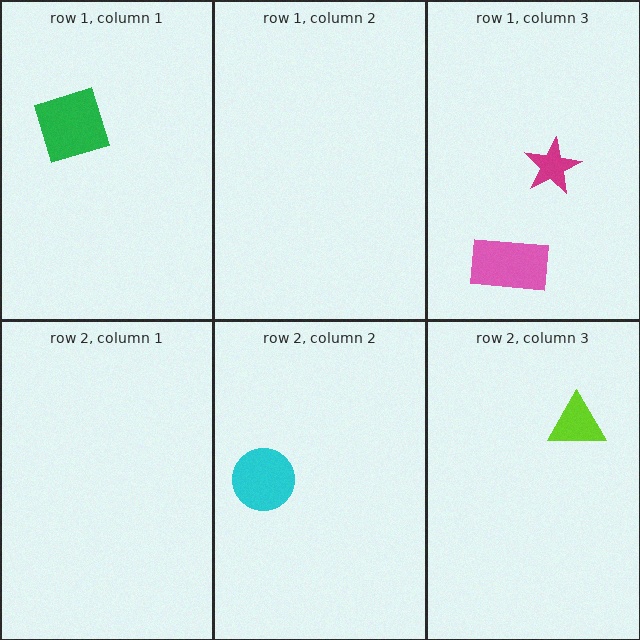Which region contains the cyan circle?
The row 2, column 2 region.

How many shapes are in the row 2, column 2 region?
1.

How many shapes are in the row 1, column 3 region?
2.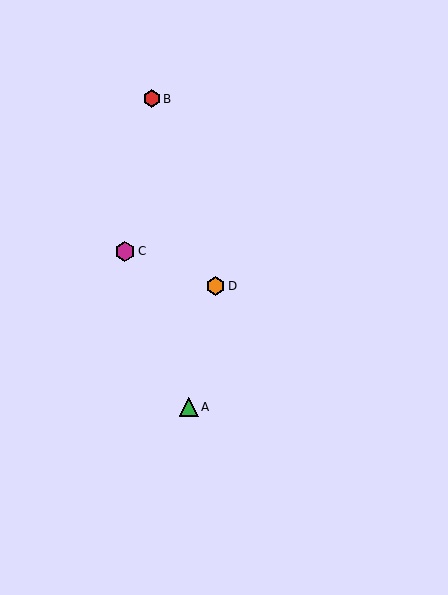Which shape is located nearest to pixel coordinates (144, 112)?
The red hexagon (labeled B) at (152, 99) is nearest to that location.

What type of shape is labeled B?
Shape B is a red hexagon.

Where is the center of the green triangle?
The center of the green triangle is at (189, 407).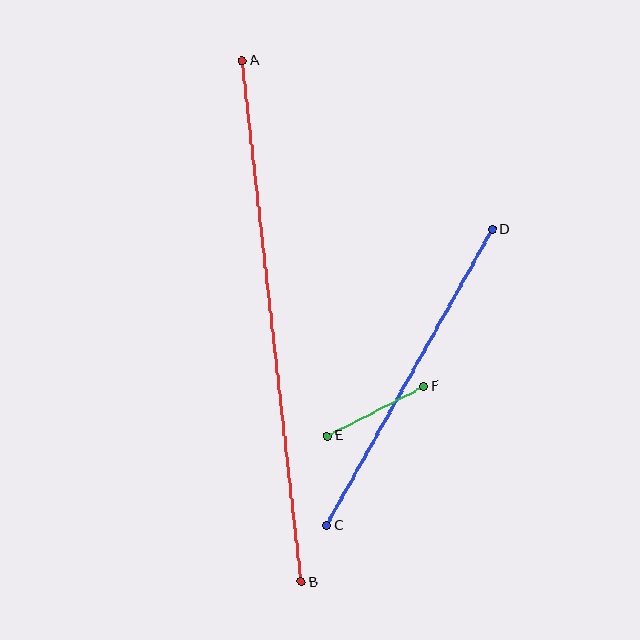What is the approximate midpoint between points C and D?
The midpoint is at approximately (409, 377) pixels.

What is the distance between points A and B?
The distance is approximately 524 pixels.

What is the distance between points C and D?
The distance is approximately 340 pixels.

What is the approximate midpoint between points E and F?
The midpoint is at approximately (376, 411) pixels.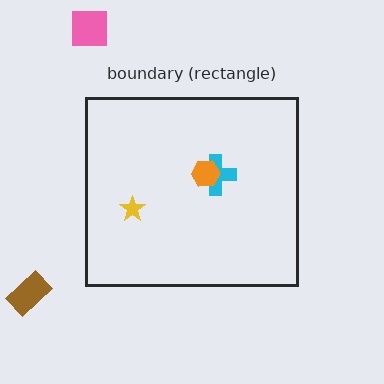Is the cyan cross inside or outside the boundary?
Inside.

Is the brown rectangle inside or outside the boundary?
Outside.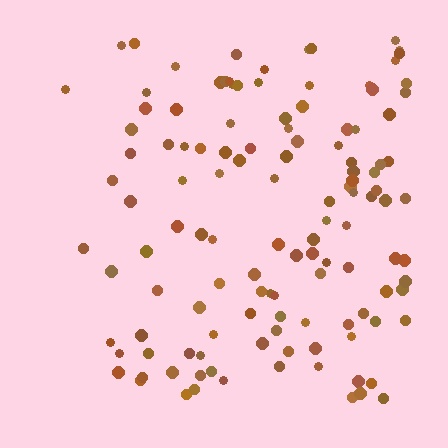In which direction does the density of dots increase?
From left to right, with the right side densest.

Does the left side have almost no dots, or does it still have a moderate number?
Still a moderate number, just noticeably fewer than the right.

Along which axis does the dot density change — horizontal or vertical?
Horizontal.